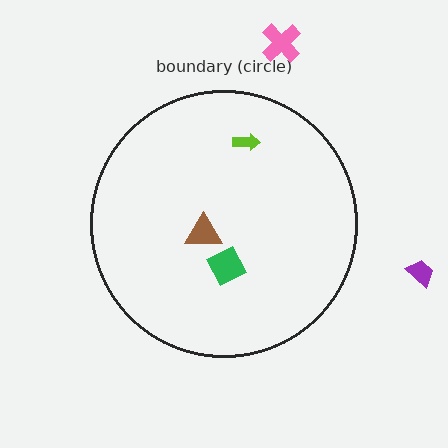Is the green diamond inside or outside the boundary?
Inside.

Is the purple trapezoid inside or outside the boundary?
Outside.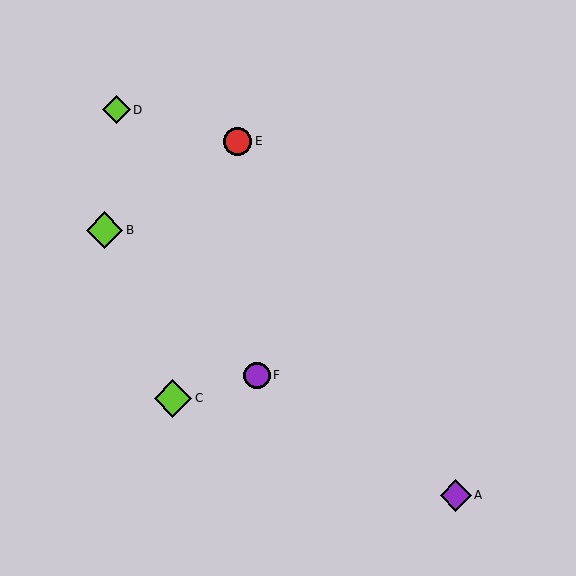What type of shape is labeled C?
Shape C is a lime diamond.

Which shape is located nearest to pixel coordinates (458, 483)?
The purple diamond (labeled A) at (456, 495) is nearest to that location.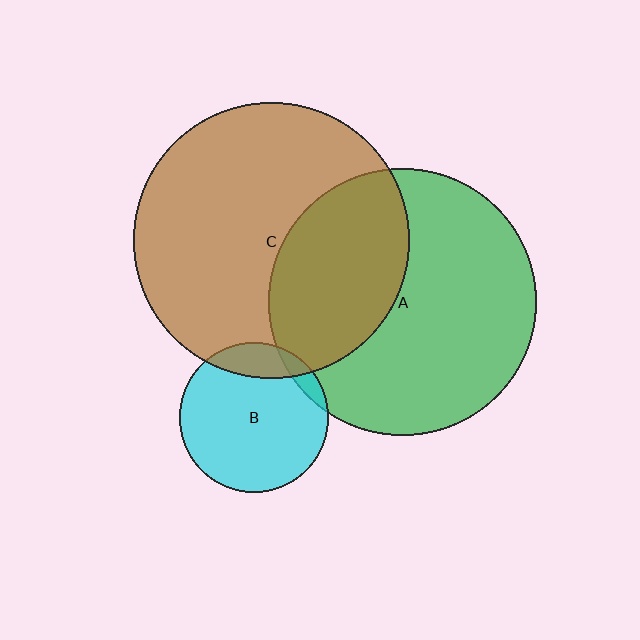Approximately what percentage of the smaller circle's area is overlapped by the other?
Approximately 5%.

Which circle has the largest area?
Circle C (brown).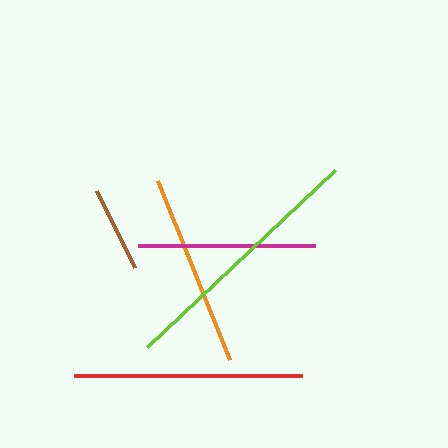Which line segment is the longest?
The lime line is the longest at approximately 259 pixels.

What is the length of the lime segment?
The lime segment is approximately 259 pixels long.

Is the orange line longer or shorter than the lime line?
The lime line is longer than the orange line.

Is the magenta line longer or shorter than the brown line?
The magenta line is longer than the brown line.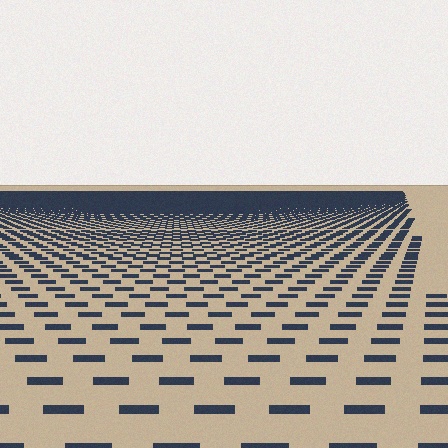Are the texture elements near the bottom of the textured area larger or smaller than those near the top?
Larger. Near the bottom, elements are closer to the viewer and appear at a bigger on-screen size.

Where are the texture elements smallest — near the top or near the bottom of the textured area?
Near the top.